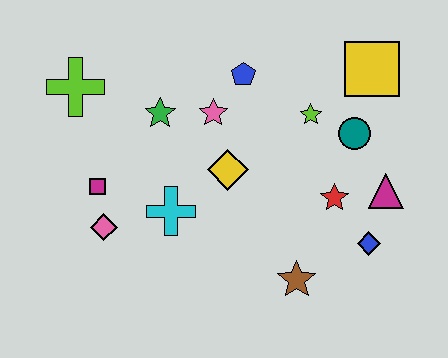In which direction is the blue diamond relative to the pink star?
The blue diamond is to the right of the pink star.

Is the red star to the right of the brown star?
Yes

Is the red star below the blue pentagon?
Yes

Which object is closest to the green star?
The pink star is closest to the green star.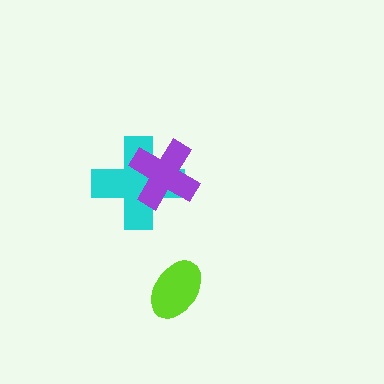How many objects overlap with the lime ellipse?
0 objects overlap with the lime ellipse.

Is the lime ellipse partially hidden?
No, no other shape covers it.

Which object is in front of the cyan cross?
The purple cross is in front of the cyan cross.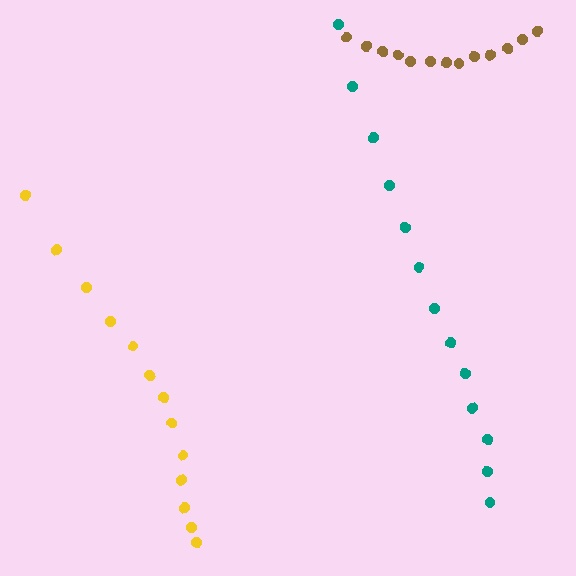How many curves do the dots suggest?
There are 3 distinct paths.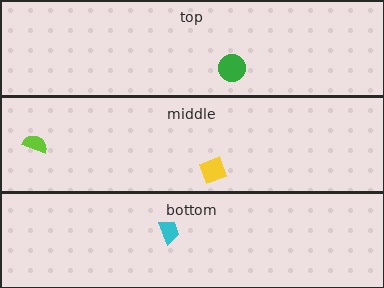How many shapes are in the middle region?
2.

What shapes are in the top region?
The green circle.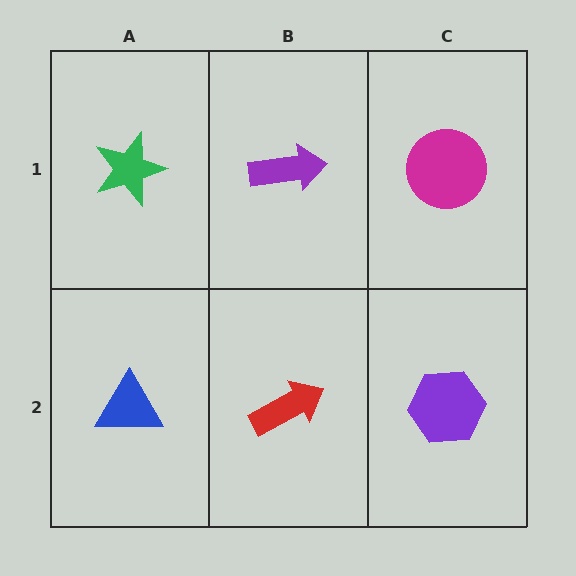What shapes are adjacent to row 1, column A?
A blue triangle (row 2, column A), a purple arrow (row 1, column B).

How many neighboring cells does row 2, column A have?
2.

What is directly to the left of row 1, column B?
A green star.